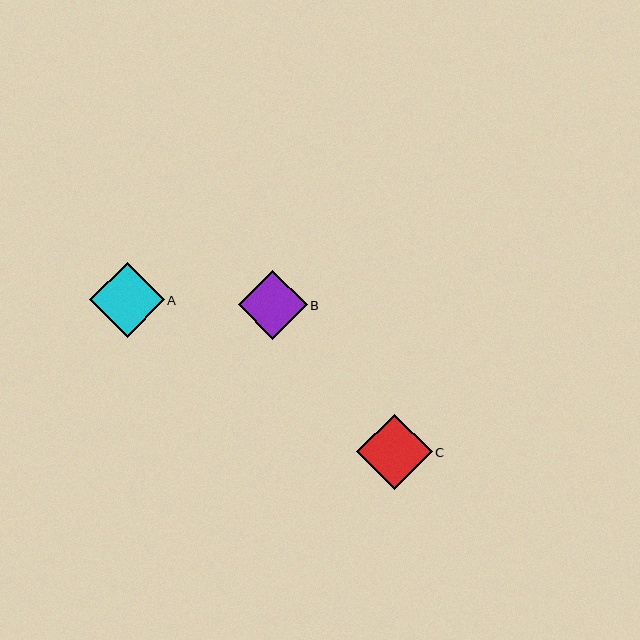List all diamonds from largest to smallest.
From largest to smallest: C, A, B.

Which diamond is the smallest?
Diamond B is the smallest with a size of approximately 69 pixels.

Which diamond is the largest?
Diamond C is the largest with a size of approximately 76 pixels.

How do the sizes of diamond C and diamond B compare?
Diamond C and diamond B are approximately the same size.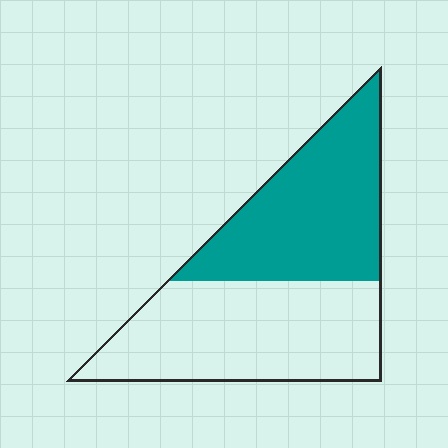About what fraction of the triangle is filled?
About one half (1/2).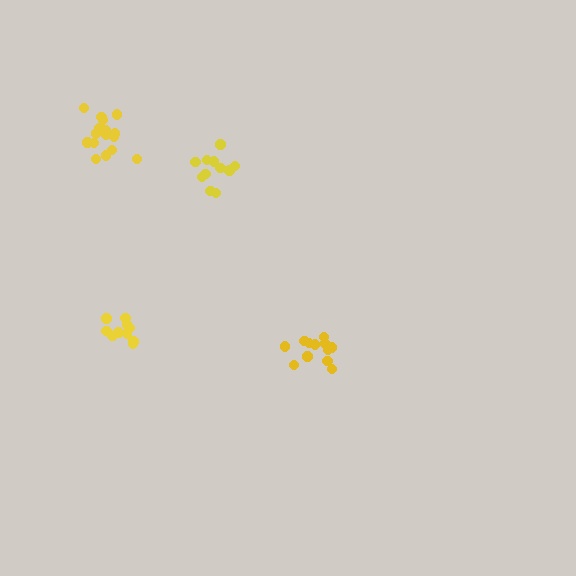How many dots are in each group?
Group 1: 10 dots, Group 2: 11 dots, Group 3: 12 dots, Group 4: 16 dots (49 total).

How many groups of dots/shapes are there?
There are 4 groups.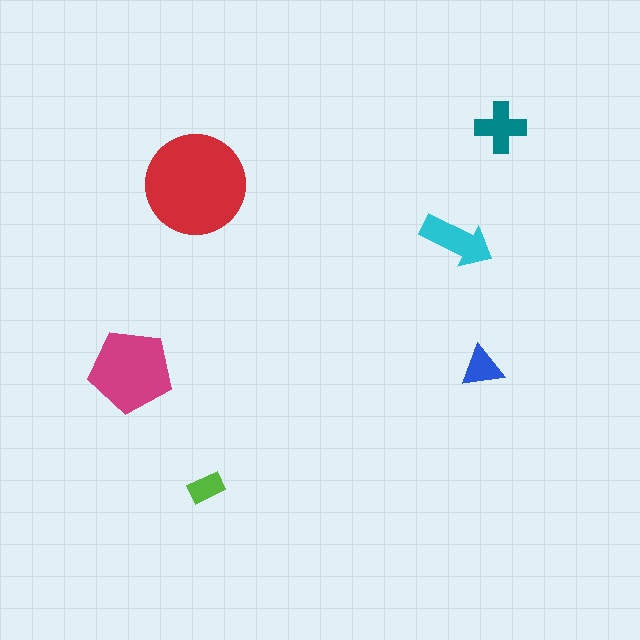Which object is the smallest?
The lime rectangle.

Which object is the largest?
The red circle.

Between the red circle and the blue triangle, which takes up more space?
The red circle.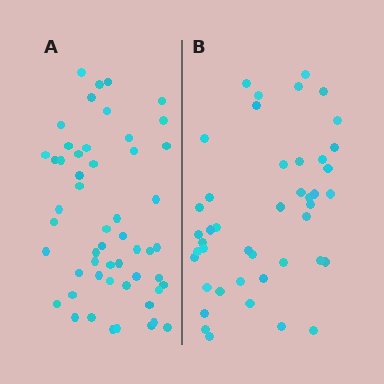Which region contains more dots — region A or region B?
Region A (the left region) has more dots.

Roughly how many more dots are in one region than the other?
Region A has roughly 8 or so more dots than region B.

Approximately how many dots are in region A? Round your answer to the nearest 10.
About 50 dots. (The exact count is 53, which rounds to 50.)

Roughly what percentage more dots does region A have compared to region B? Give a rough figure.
About 20% more.